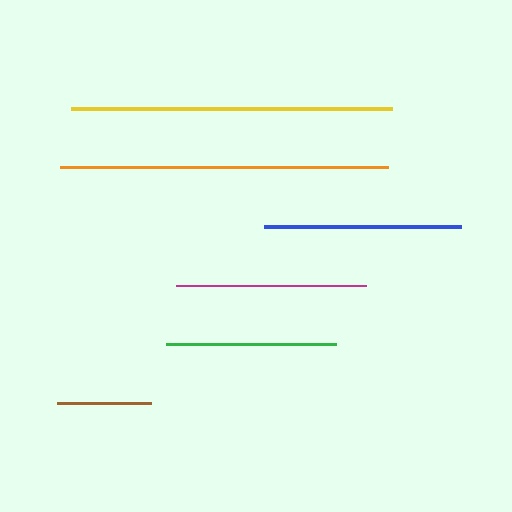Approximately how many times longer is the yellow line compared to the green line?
The yellow line is approximately 1.9 times the length of the green line.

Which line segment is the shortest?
The brown line is the shortest at approximately 95 pixels.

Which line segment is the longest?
The orange line is the longest at approximately 328 pixels.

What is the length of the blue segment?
The blue segment is approximately 197 pixels long.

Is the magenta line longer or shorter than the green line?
The magenta line is longer than the green line.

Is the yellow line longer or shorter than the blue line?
The yellow line is longer than the blue line.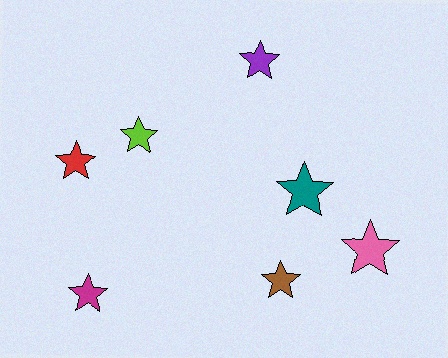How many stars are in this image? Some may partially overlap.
There are 7 stars.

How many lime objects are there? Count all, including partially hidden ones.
There is 1 lime object.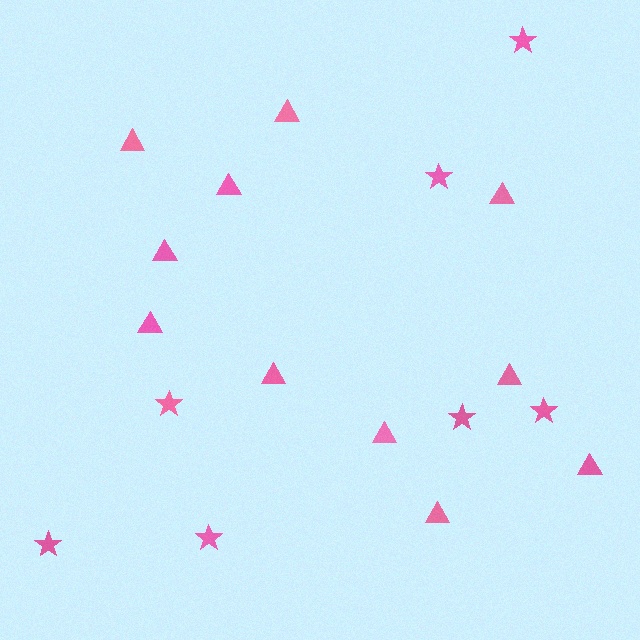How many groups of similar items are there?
There are 2 groups: one group of triangles (11) and one group of stars (7).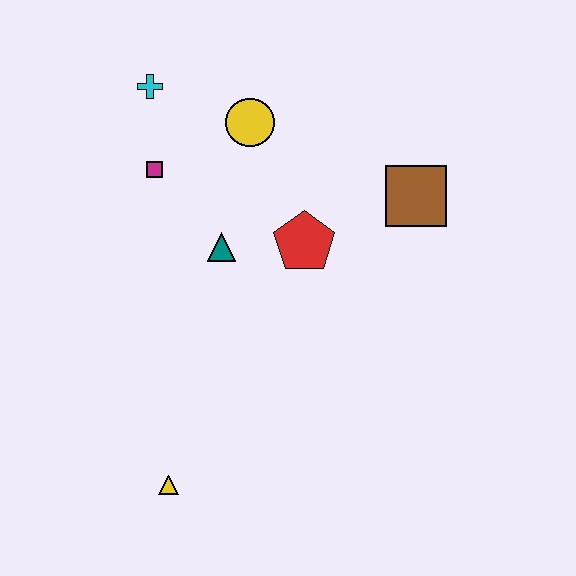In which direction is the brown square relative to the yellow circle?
The brown square is to the right of the yellow circle.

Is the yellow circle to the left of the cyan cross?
No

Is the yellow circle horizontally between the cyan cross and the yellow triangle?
No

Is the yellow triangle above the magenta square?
No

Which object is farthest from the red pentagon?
The yellow triangle is farthest from the red pentagon.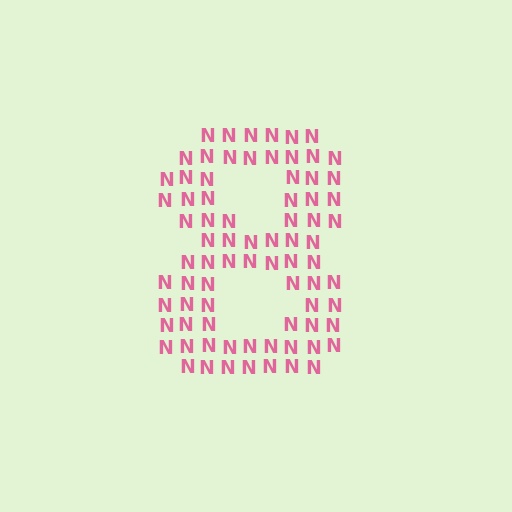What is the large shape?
The large shape is the digit 8.